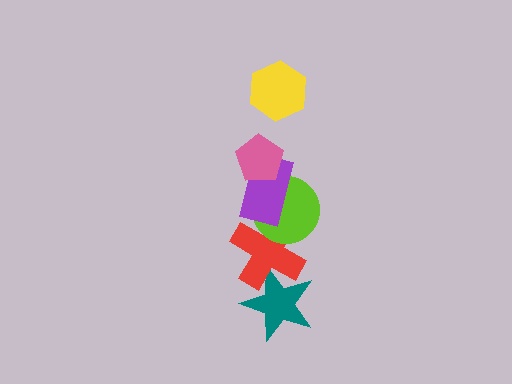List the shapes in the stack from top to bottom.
From top to bottom: the yellow hexagon, the pink pentagon, the purple rectangle, the lime circle, the red cross, the teal star.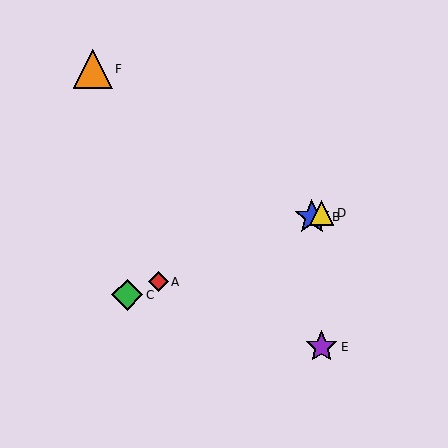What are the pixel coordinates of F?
Object F is at (93, 69).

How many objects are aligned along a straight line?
4 objects (A, B, C, D) are aligned along a straight line.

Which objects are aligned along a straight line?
Objects A, B, C, D are aligned along a straight line.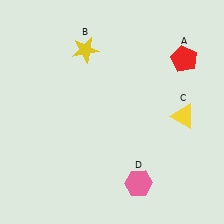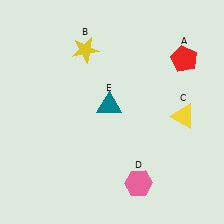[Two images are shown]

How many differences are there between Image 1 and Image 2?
There is 1 difference between the two images.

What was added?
A teal triangle (E) was added in Image 2.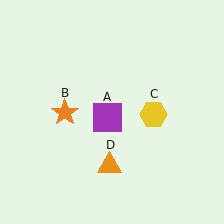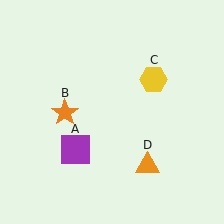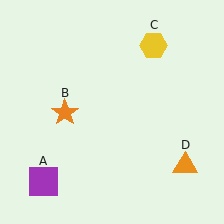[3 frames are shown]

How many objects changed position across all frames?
3 objects changed position: purple square (object A), yellow hexagon (object C), orange triangle (object D).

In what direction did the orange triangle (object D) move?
The orange triangle (object D) moved right.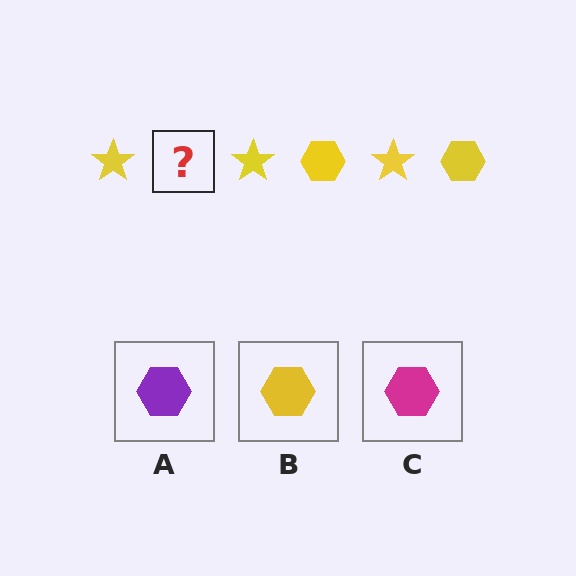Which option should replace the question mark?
Option B.